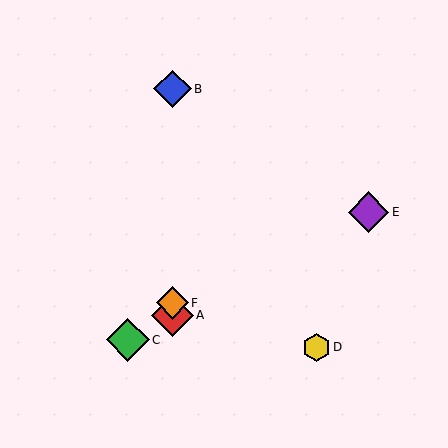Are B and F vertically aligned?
Yes, both are at x≈172.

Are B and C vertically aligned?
No, B is at x≈172 and C is at x≈128.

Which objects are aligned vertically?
Objects A, B, F are aligned vertically.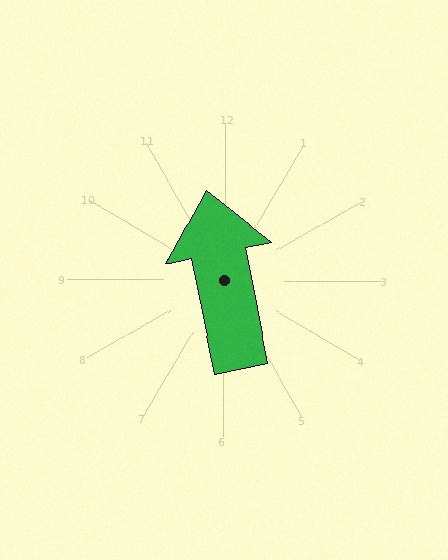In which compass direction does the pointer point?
North.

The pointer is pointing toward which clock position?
Roughly 12 o'clock.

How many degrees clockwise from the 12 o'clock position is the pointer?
Approximately 348 degrees.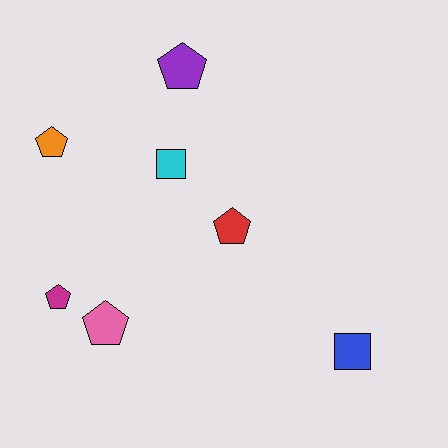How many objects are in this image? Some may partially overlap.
There are 7 objects.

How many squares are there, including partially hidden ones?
There are 2 squares.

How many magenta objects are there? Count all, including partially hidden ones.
There is 1 magenta object.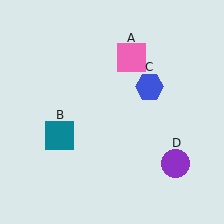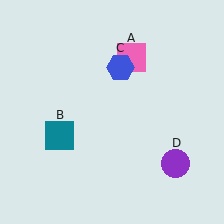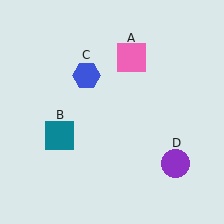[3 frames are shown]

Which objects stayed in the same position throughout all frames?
Pink square (object A) and teal square (object B) and purple circle (object D) remained stationary.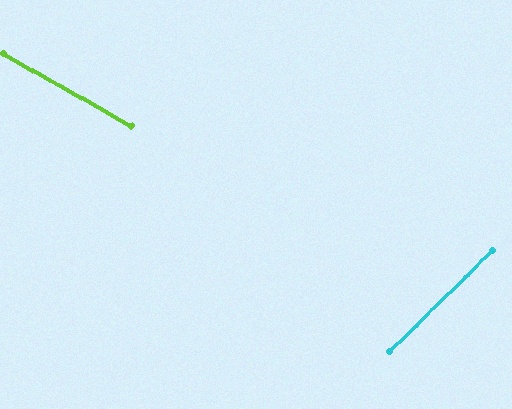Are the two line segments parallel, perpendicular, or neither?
Neither parallel nor perpendicular — they differ by about 74°.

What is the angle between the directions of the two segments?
Approximately 74 degrees.